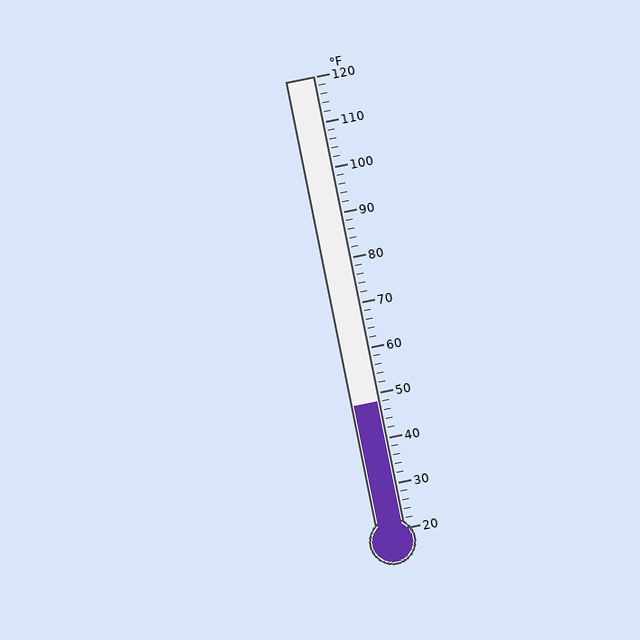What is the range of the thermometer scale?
The thermometer scale ranges from 20°F to 120°F.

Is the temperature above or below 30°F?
The temperature is above 30°F.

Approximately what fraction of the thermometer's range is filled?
The thermometer is filled to approximately 30% of its range.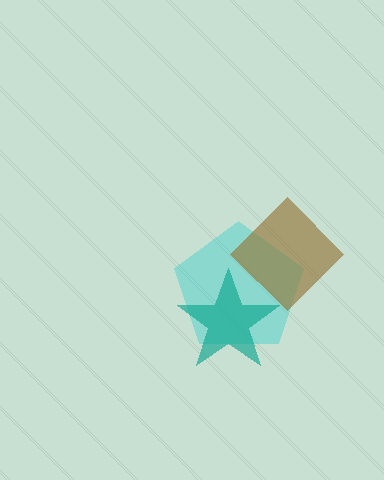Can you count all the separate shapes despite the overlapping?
Yes, there are 3 separate shapes.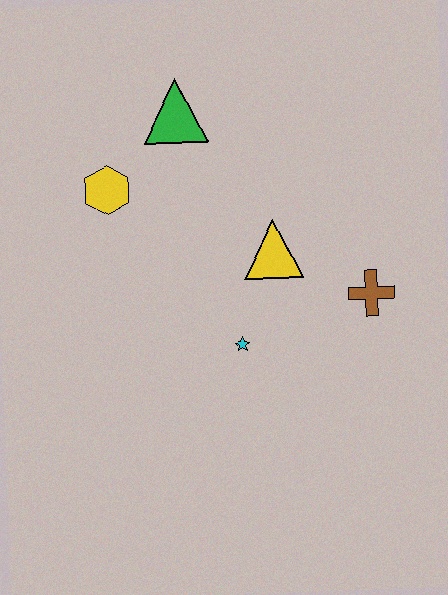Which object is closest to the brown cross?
The yellow triangle is closest to the brown cross.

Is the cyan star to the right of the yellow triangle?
No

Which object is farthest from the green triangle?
The brown cross is farthest from the green triangle.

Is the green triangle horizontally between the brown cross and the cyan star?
No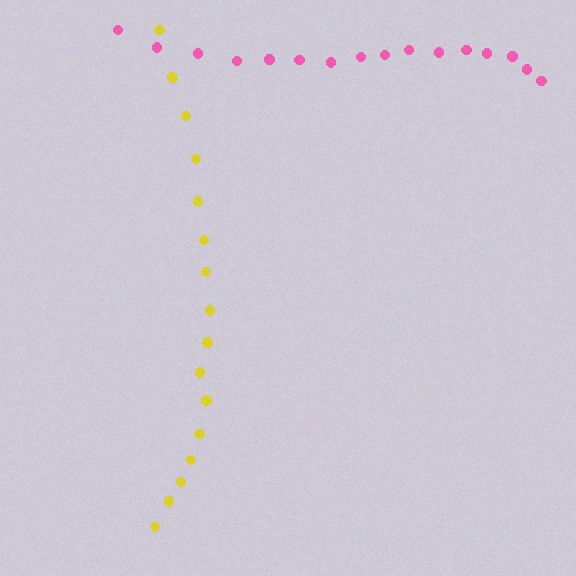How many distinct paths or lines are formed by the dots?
There are 2 distinct paths.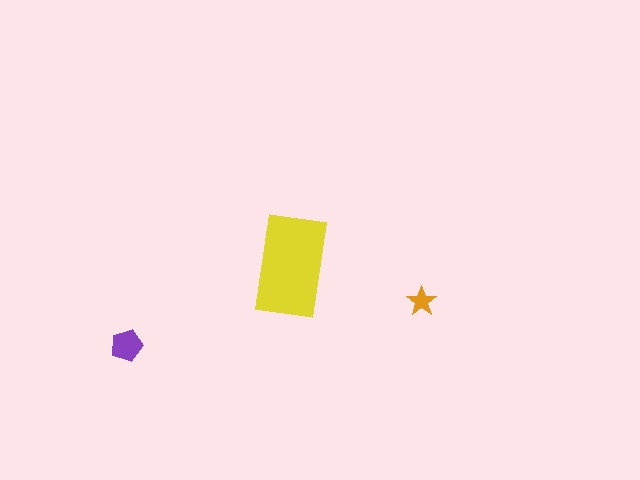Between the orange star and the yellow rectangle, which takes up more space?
The yellow rectangle.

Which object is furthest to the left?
The purple pentagon is leftmost.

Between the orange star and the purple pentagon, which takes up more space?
The purple pentagon.